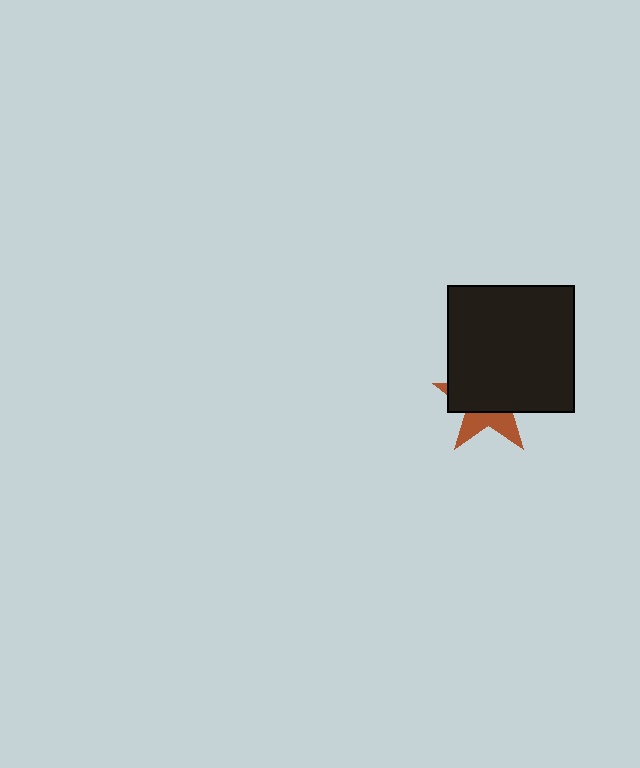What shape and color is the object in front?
The object in front is a black square.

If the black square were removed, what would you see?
You would see the complete brown star.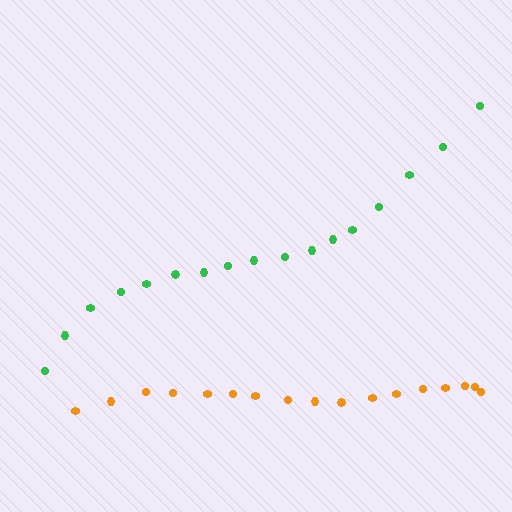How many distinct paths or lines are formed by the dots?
There are 2 distinct paths.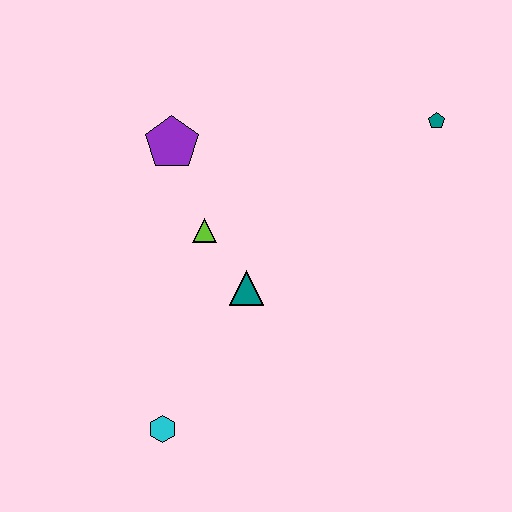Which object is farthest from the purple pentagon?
The cyan hexagon is farthest from the purple pentagon.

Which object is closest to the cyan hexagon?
The teal triangle is closest to the cyan hexagon.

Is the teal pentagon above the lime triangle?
Yes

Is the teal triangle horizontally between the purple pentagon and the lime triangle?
No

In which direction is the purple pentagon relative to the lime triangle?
The purple pentagon is above the lime triangle.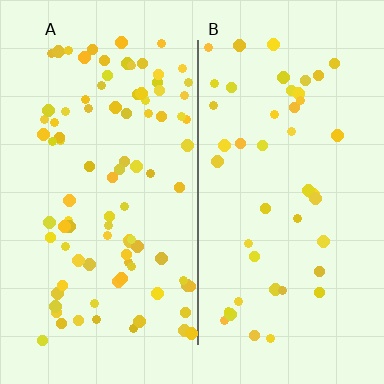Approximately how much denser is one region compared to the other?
Approximately 2.1× — region A over region B.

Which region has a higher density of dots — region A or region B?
A (the left).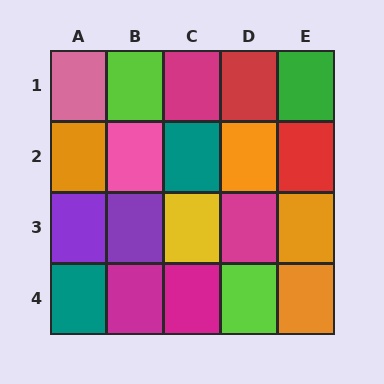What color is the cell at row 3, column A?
Purple.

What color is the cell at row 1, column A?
Pink.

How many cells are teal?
2 cells are teal.